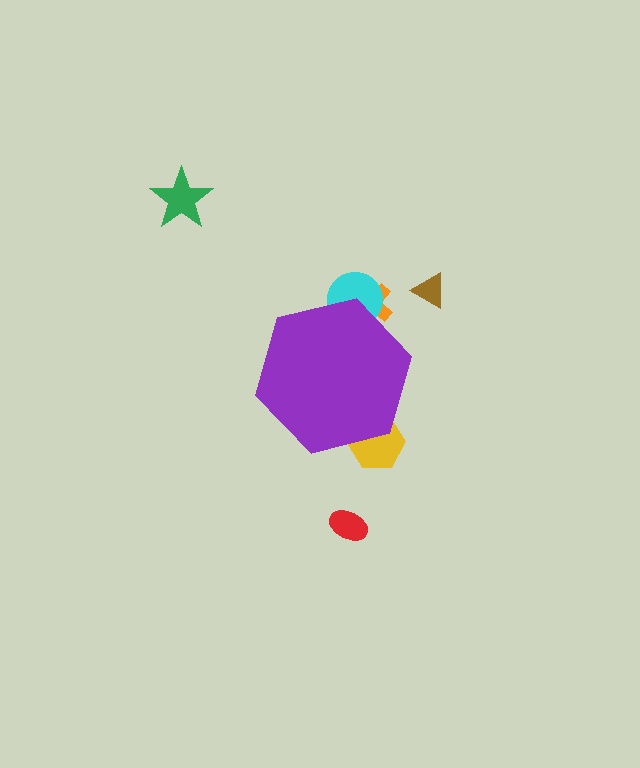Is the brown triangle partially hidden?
No, the brown triangle is fully visible.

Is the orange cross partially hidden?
Yes, the orange cross is partially hidden behind the purple hexagon.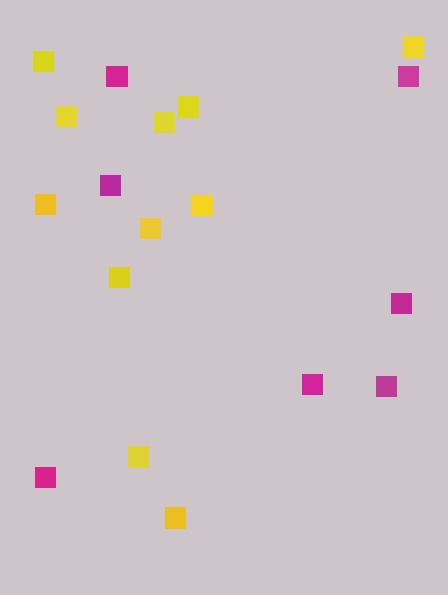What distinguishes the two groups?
There are 2 groups: one group of magenta squares (7) and one group of yellow squares (11).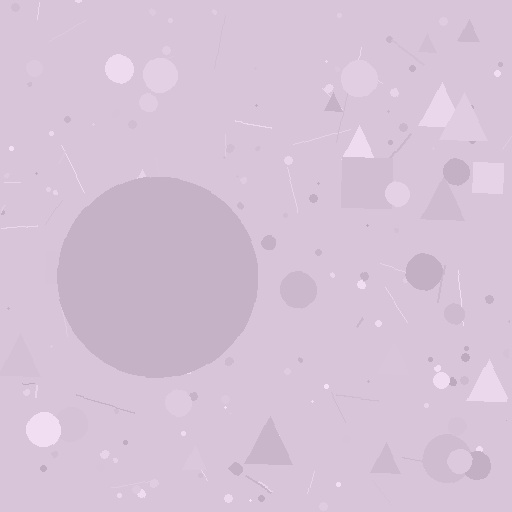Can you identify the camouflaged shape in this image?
The camouflaged shape is a circle.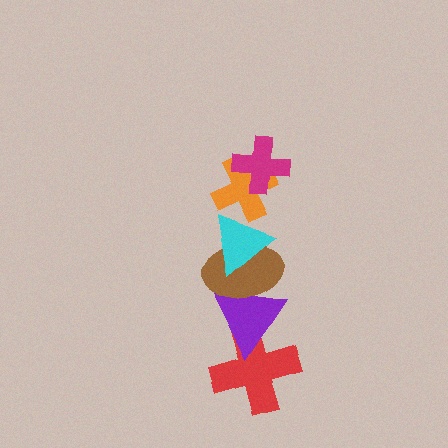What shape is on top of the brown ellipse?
The cyan triangle is on top of the brown ellipse.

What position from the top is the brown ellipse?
The brown ellipse is 4th from the top.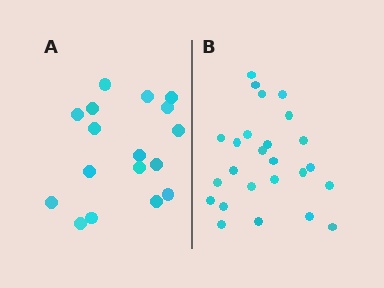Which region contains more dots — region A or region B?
Region B (the right region) has more dots.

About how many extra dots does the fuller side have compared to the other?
Region B has roughly 8 or so more dots than region A.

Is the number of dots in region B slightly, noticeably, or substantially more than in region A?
Region B has substantially more. The ratio is roughly 1.5 to 1.